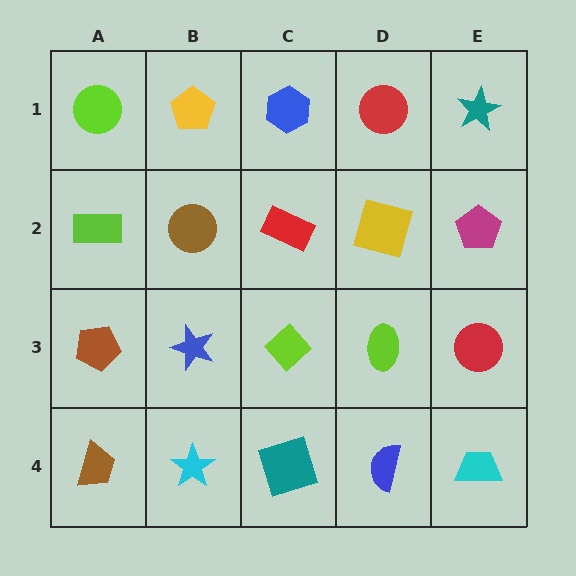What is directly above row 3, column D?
A yellow square.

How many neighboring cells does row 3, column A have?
3.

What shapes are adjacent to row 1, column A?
A lime rectangle (row 2, column A), a yellow pentagon (row 1, column B).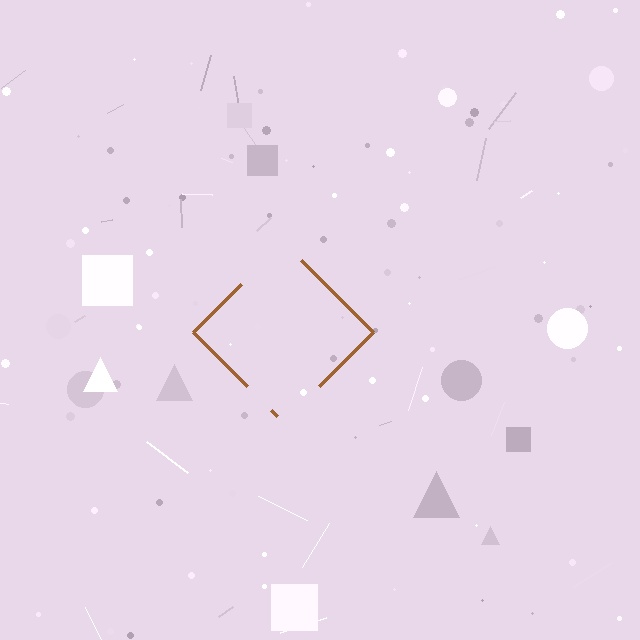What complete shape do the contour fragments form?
The contour fragments form a diamond.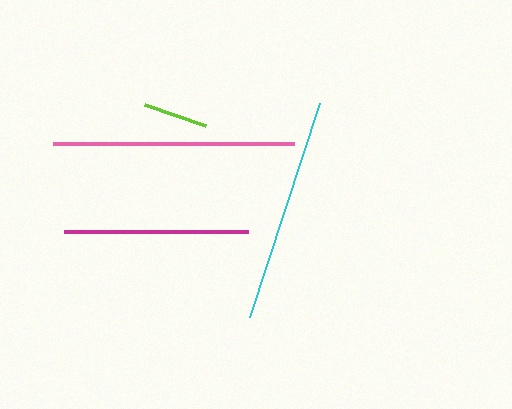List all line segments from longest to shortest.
From longest to shortest: pink, cyan, magenta, lime.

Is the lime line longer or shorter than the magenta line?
The magenta line is longer than the lime line.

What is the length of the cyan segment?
The cyan segment is approximately 225 pixels long.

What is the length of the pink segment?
The pink segment is approximately 242 pixels long.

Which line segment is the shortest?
The lime line is the shortest at approximately 65 pixels.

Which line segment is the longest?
The pink line is the longest at approximately 242 pixels.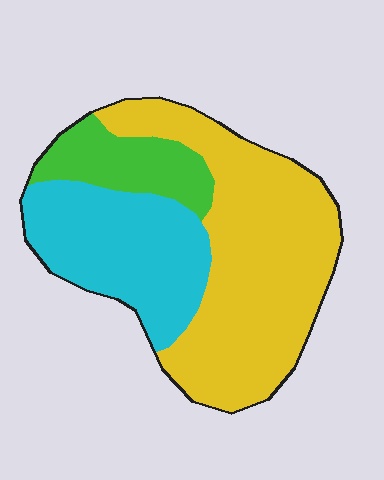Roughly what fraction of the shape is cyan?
Cyan covers about 30% of the shape.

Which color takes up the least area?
Green, at roughly 15%.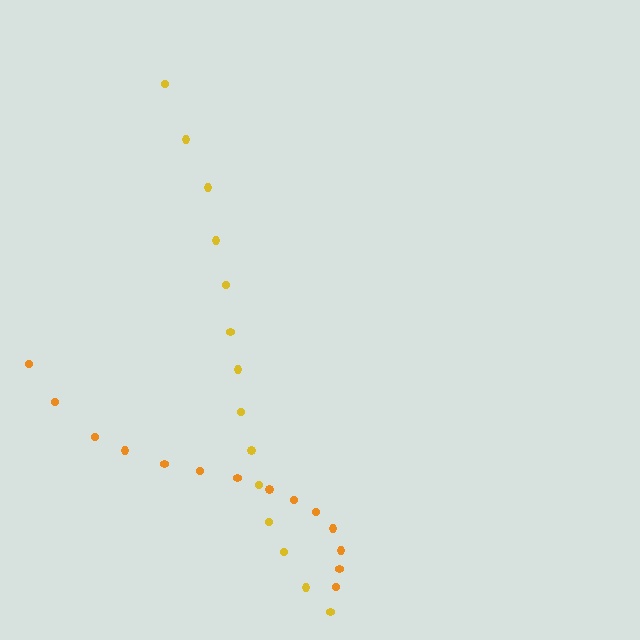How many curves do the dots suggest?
There are 2 distinct paths.